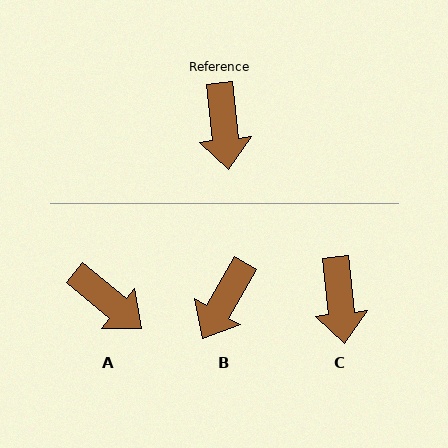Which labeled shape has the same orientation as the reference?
C.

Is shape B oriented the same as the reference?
No, it is off by about 35 degrees.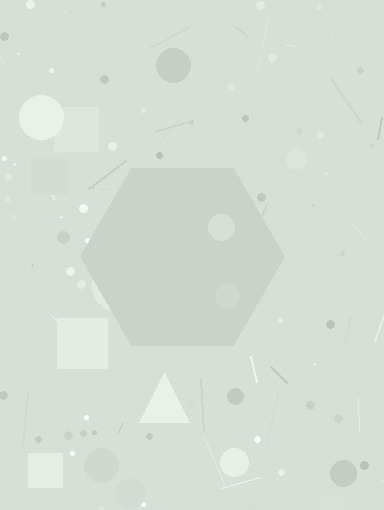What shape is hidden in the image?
A hexagon is hidden in the image.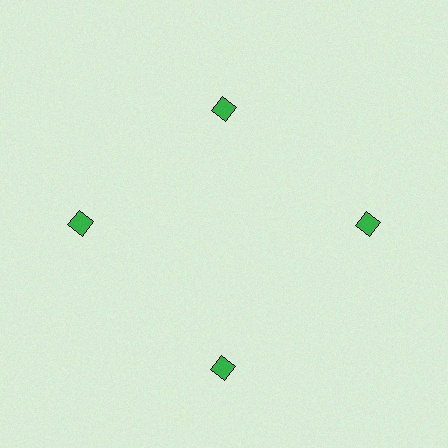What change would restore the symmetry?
The symmetry would be restored by moving it outward, back onto the ring so that all 4 squares sit at equal angles and equal distance from the center.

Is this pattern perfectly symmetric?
No. The 4 green squares are arranged in a ring, but one element near the 12 o'clock position is pulled inward toward the center, breaking the 4-fold rotational symmetry.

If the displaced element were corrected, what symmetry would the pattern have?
It would have 4-fold rotational symmetry — the pattern would map onto itself every 90 degrees.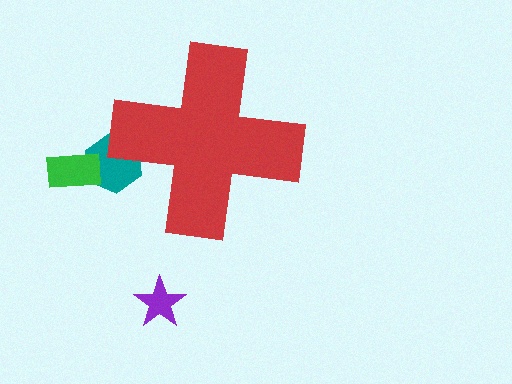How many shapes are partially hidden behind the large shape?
1 shape is partially hidden.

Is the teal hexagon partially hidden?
Yes, the teal hexagon is partially hidden behind the red cross.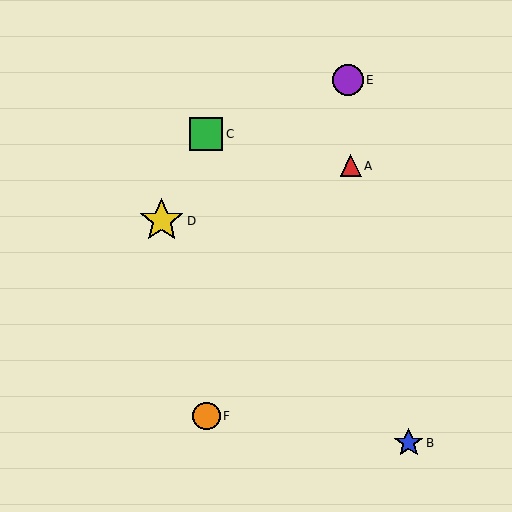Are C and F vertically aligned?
Yes, both are at x≈206.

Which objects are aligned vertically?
Objects C, F are aligned vertically.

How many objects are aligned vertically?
2 objects (C, F) are aligned vertically.